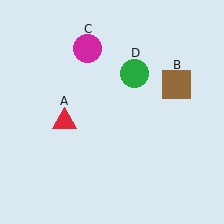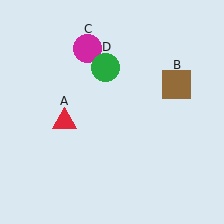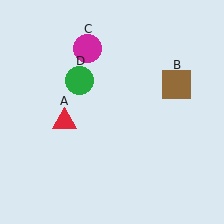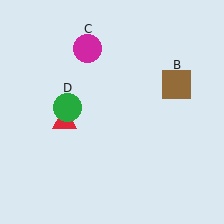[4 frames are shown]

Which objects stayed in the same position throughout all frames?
Red triangle (object A) and brown square (object B) and magenta circle (object C) remained stationary.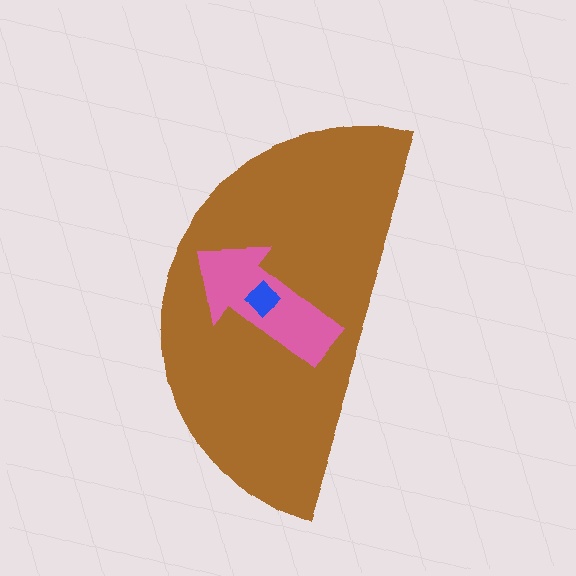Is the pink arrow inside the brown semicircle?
Yes.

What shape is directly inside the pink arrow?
The blue diamond.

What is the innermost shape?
The blue diamond.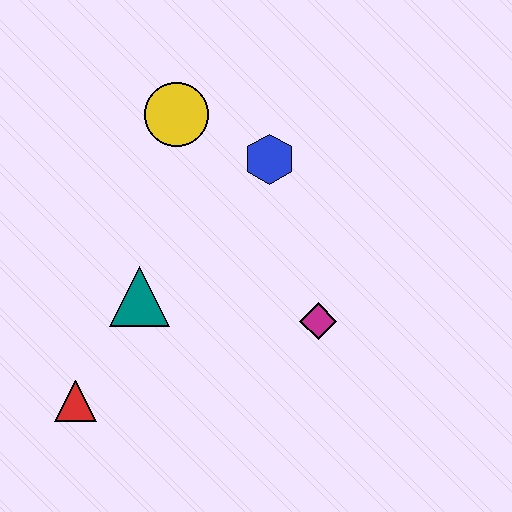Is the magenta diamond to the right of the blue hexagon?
Yes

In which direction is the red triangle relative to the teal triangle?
The red triangle is below the teal triangle.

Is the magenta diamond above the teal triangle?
No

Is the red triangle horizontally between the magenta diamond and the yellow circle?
No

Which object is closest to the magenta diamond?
The blue hexagon is closest to the magenta diamond.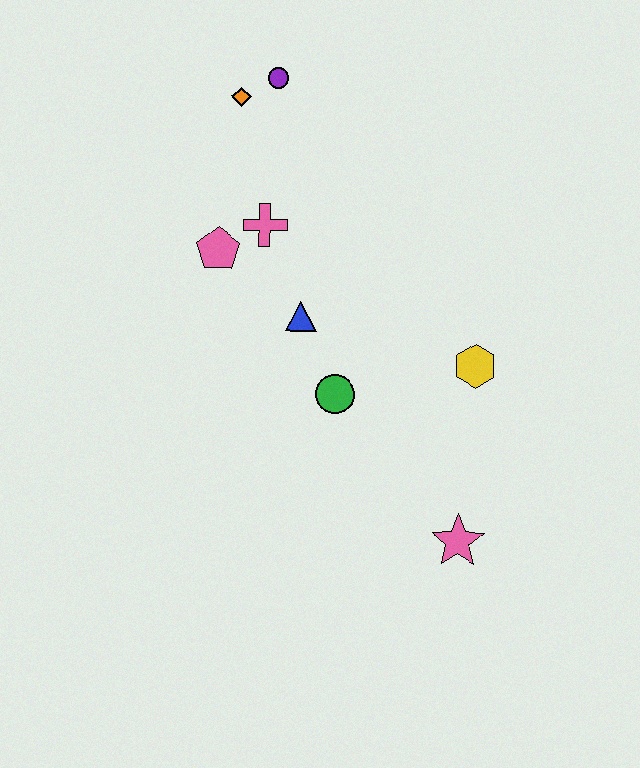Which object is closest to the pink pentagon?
The pink cross is closest to the pink pentagon.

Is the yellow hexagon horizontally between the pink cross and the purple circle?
No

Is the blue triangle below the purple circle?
Yes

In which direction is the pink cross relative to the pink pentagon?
The pink cross is to the right of the pink pentagon.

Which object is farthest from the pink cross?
The pink star is farthest from the pink cross.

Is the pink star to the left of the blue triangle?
No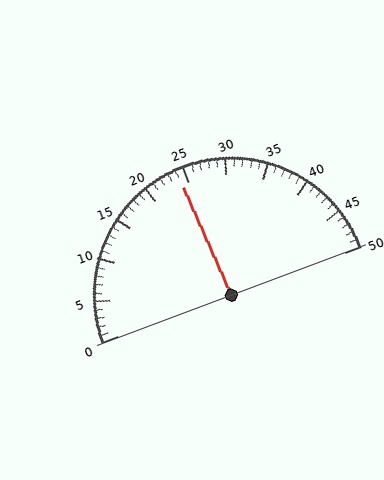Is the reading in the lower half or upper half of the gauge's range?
The reading is in the lower half of the range (0 to 50).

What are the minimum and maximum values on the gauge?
The gauge ranges from 0 to 50.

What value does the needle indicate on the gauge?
The needle indicates approximately 24.